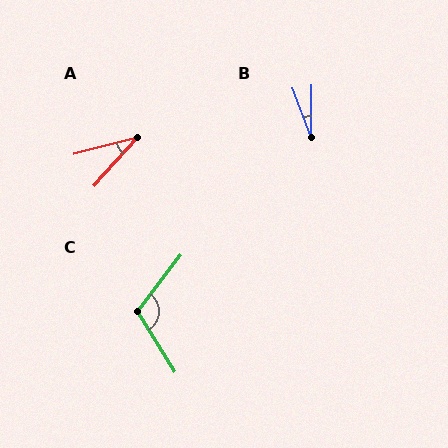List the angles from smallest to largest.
B (21°), A (34°), C (111°).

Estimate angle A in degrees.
Approximately 34 degrees.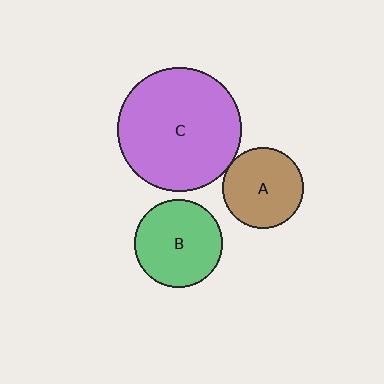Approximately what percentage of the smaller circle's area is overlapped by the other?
Approximately 5%.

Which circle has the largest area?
Circle C (purple).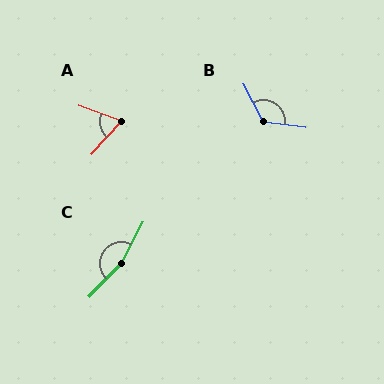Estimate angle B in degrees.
Approximately 125 degrees.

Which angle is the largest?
C, at approximately 163 degrees.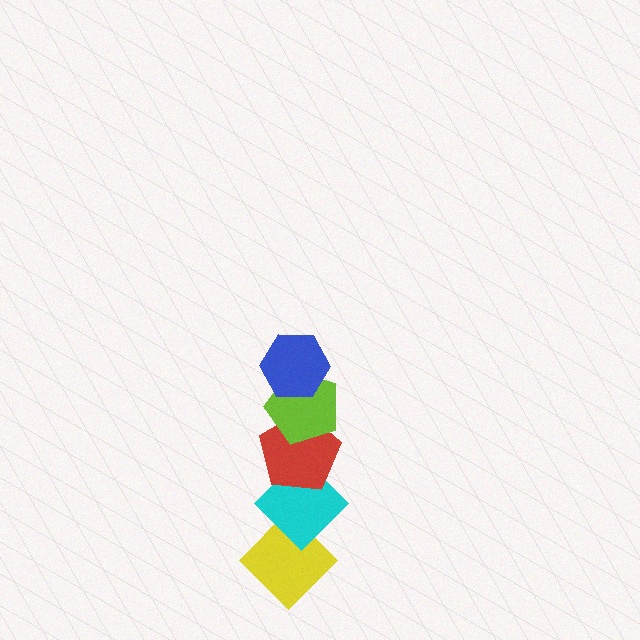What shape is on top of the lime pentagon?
The blue hexagon is on top of the lime pentagon.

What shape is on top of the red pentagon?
The lime pentagon is on top of the red pentagon.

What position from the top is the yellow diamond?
The yellow diamond is 5th from the top.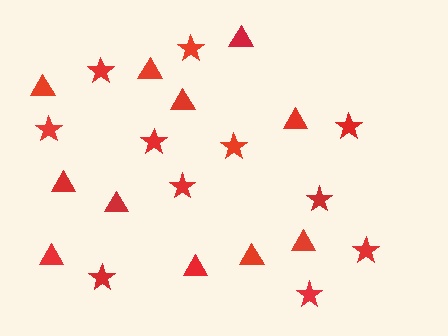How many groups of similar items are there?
There are 2 groups: one group of triangles (11) and one group of stars (11).